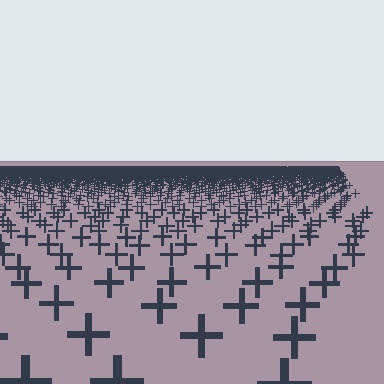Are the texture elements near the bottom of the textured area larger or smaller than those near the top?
Larger. Near the bottom, elements are closer to the viewer and appear at a bigger on-screen size.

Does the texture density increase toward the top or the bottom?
Density increases toward the top.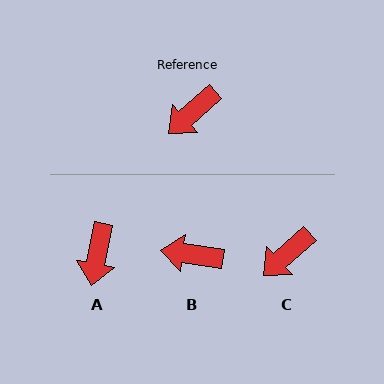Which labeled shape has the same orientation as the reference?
C.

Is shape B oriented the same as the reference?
No, it is off by about 50 degrees.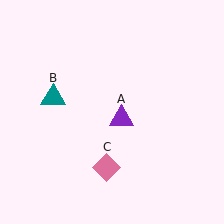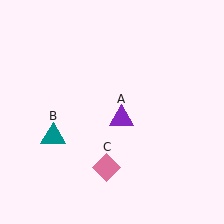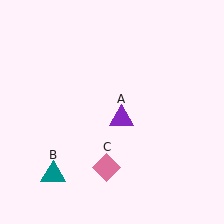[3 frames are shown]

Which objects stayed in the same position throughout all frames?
Purple triangle (object A) and pink diamond (object C) remained stationary.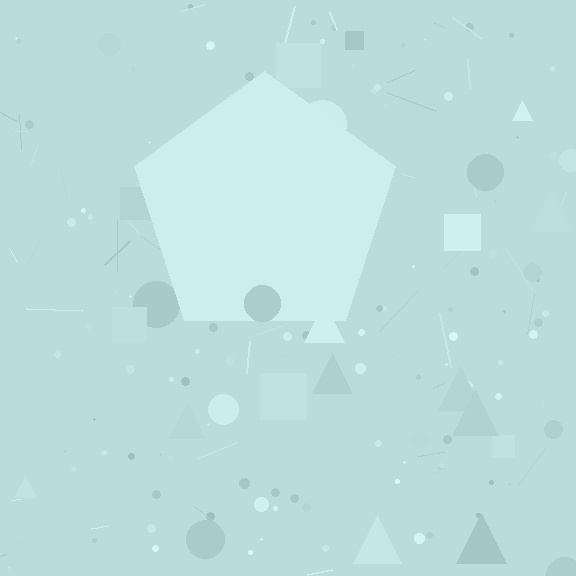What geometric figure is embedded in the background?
A pentagon is embedded in the background.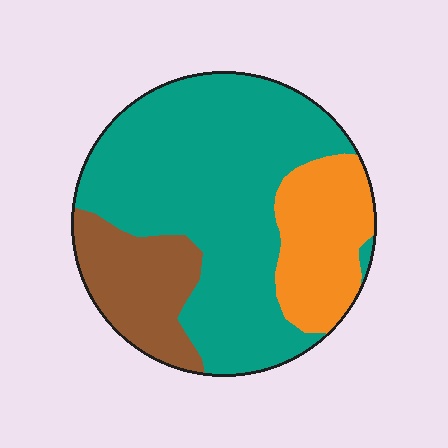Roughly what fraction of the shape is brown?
Brown covers around 20% of the shape.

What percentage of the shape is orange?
Orange covers about 20% of the shape.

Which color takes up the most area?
Teal, at roughly 60%.